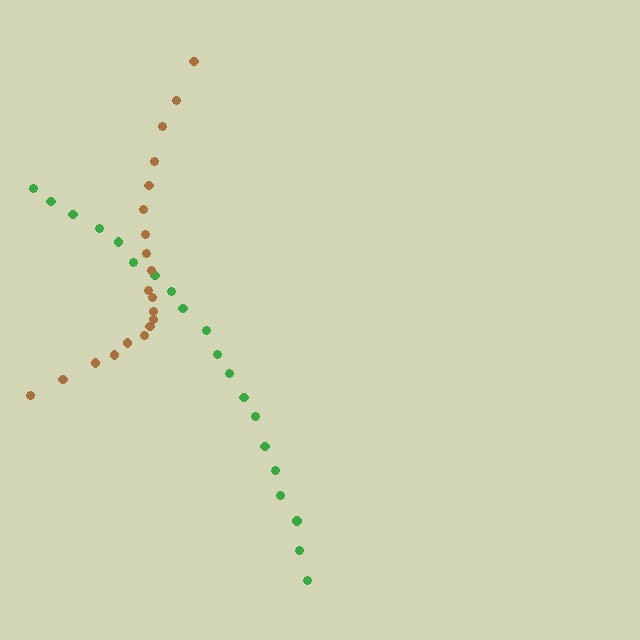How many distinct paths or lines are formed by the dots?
There are 2 distinct paths.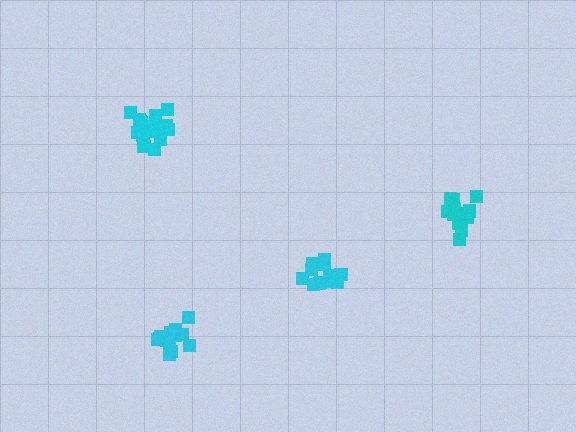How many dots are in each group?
Group 1: 14 dots, Group 2: 14 dots, Group 3: 18 dots, Group 4: 14 dots (60 total).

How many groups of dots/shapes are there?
There are 4 groups.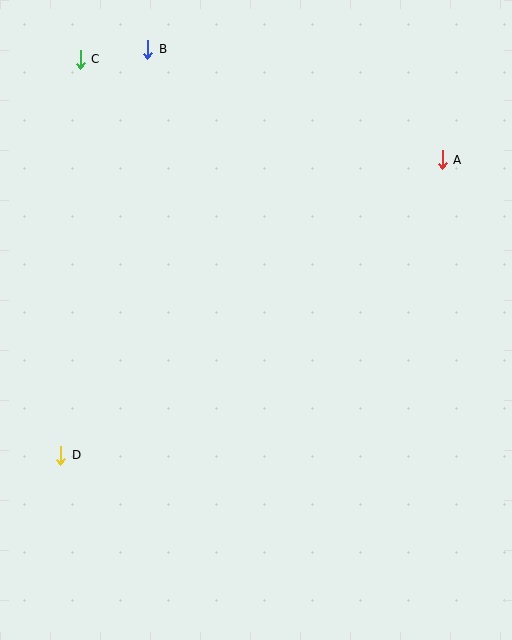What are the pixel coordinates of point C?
Point C is at (80, 59).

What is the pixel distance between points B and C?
The distance between B and C is 68 pixels.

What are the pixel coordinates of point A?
Point A is at (442, 160).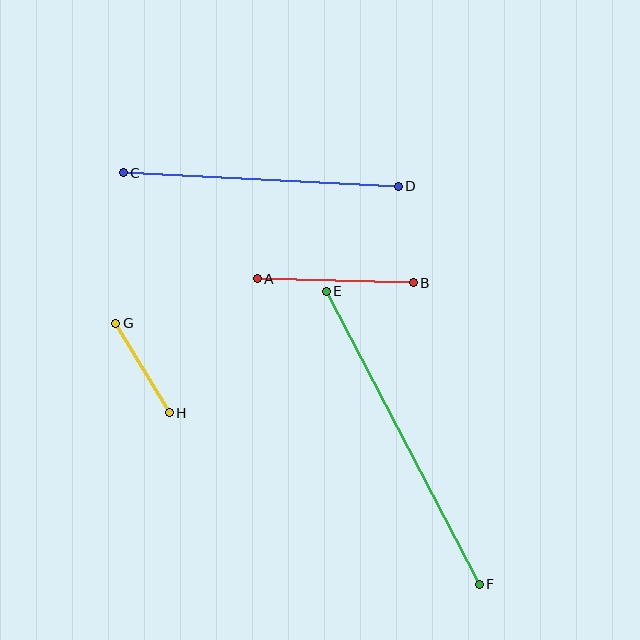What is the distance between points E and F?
The distance is approximately 330 pixels.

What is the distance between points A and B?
The distance is approximately 156 pixels.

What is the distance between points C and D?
The distance is approximately 275 pixels.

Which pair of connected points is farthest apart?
Points E and F are farthest apart.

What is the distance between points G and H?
The distance is approximately 105 pixels.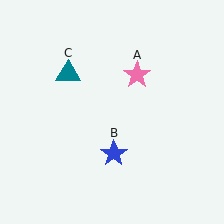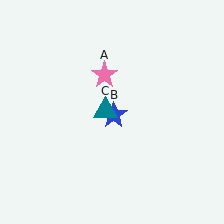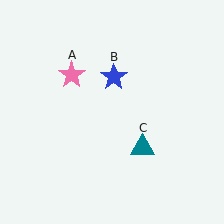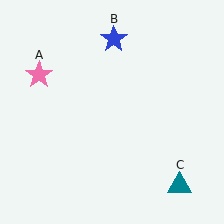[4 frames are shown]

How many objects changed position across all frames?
3 objects changed position: pink star (object A), blue star (object B), teal triangle (object C).